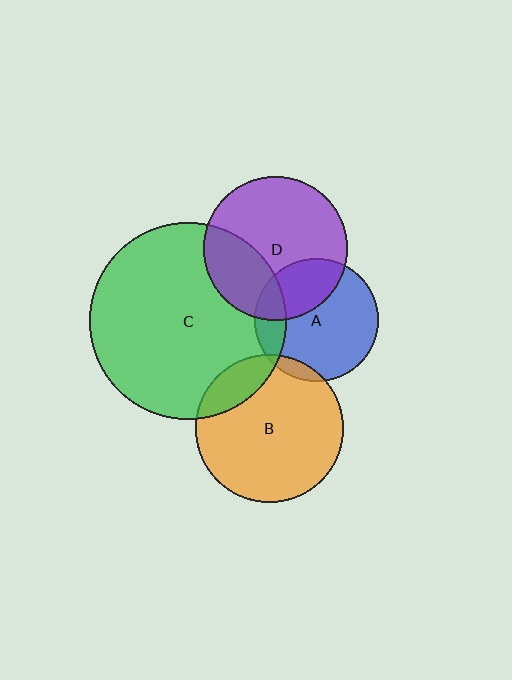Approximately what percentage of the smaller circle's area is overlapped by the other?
Approximately 30%.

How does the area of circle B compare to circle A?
Approximately 1.4 times.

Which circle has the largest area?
Circle C (green).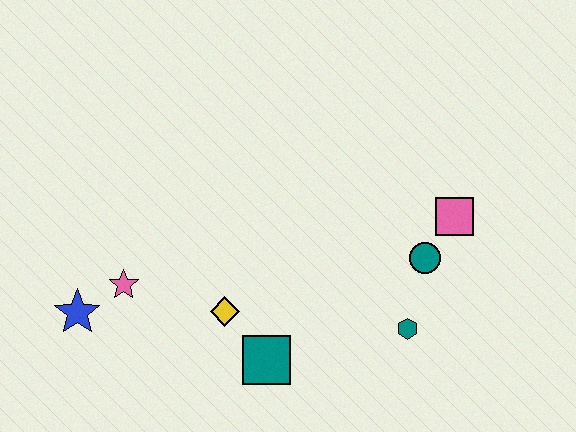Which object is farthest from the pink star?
The pink square is farthest from the pink star.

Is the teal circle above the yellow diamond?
Yes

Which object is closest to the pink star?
The blue star is closest to the pink star.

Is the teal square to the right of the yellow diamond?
Yes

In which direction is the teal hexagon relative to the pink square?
The teal hexagon is below the pink square.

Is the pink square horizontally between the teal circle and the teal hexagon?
No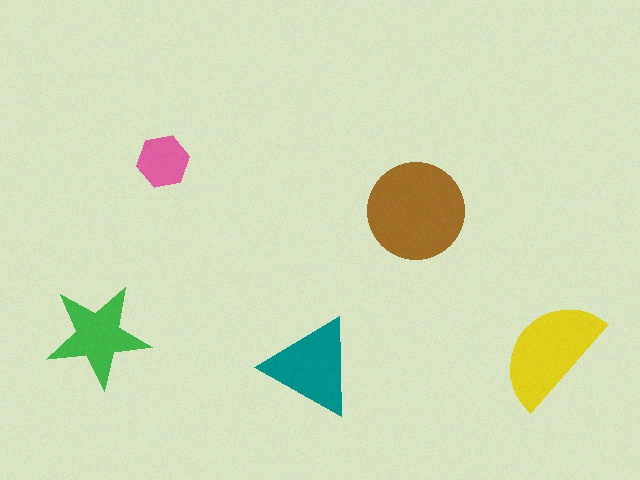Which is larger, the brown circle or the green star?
The brown circle.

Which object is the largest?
The brown circle.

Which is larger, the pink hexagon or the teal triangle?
The teal triangle.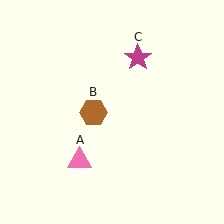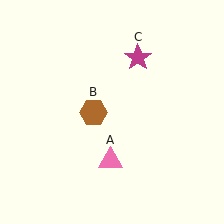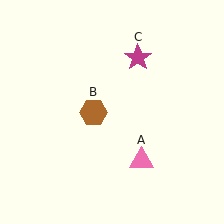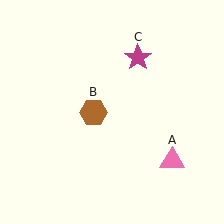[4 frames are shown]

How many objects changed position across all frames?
1 object changed position: pink triangle (object A).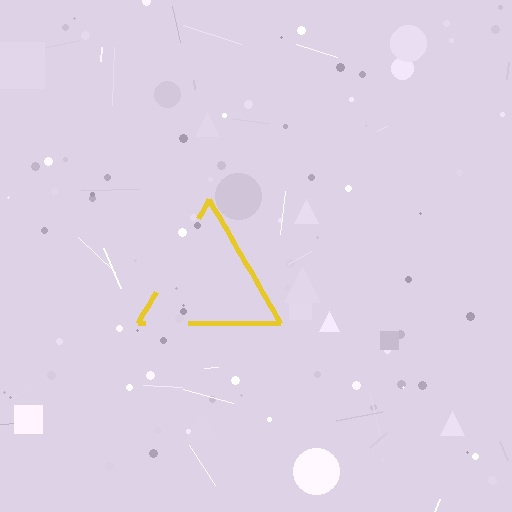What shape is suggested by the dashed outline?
The dashed outline suggests a triangle.